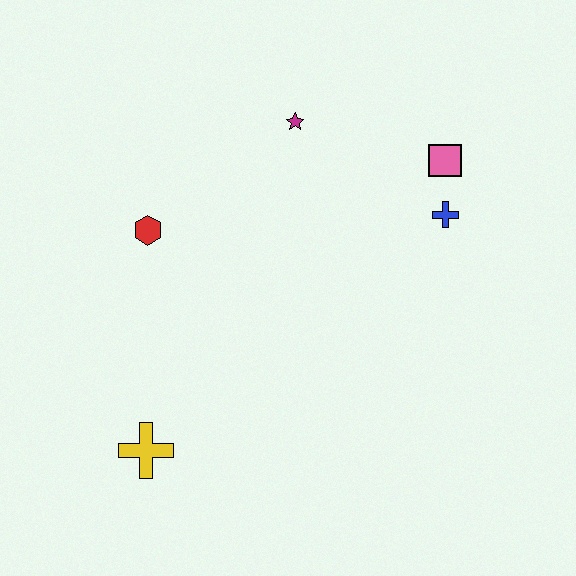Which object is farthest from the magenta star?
The yellow cross is farthest from the magenta star.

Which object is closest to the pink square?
The blue cross is closest to the pink square.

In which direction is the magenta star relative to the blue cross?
The magenta star is to the left of the blue cross.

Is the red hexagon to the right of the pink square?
No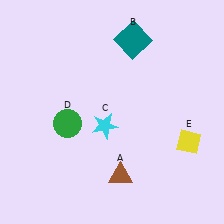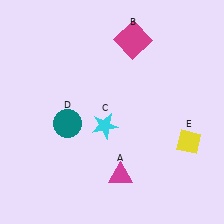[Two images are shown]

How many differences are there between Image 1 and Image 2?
There are 3 differences between the two images.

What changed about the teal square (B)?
In Image 1, B is teal. In Image 2, it changed to magenta.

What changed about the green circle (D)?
In Image 1, D is green. In Image 2, it changed to teal.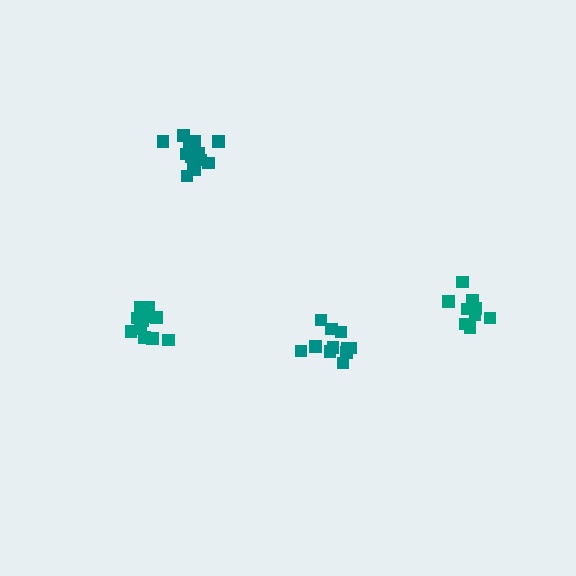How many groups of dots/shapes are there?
There are 4 groups.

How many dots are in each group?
Group 1: 11 dots, Group 2: 11 dots, Group 3: 10 dots, Group 4: 16 dots (48 total).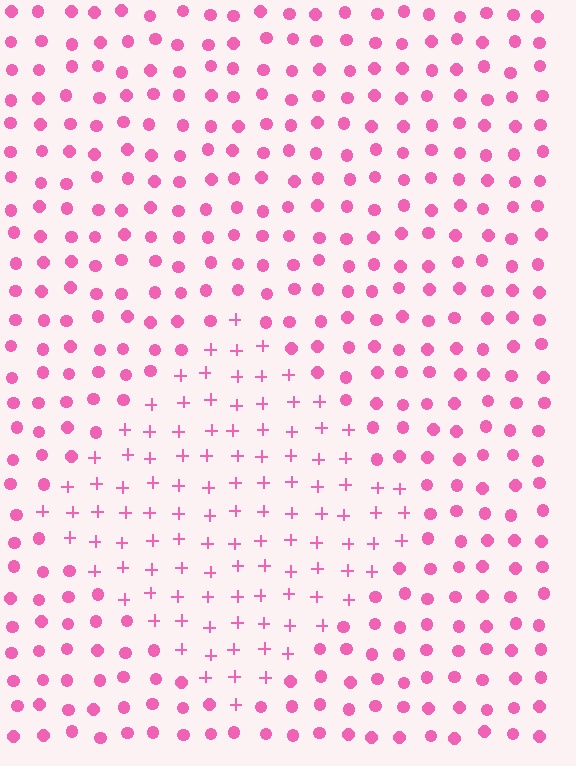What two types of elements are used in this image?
The image uses plus signs inside the diamond region and circles outside it.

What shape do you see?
I see a diamond.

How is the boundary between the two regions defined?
The boundary is defined by a change in element shape: plus signs inside vs. circles outside. All elements share the same color and spacing.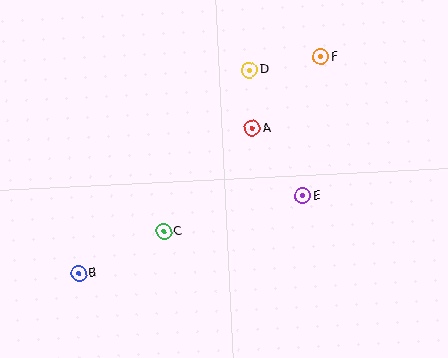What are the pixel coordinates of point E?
Point E is at (303, 196).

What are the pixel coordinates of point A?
Point A is at (252, 128).